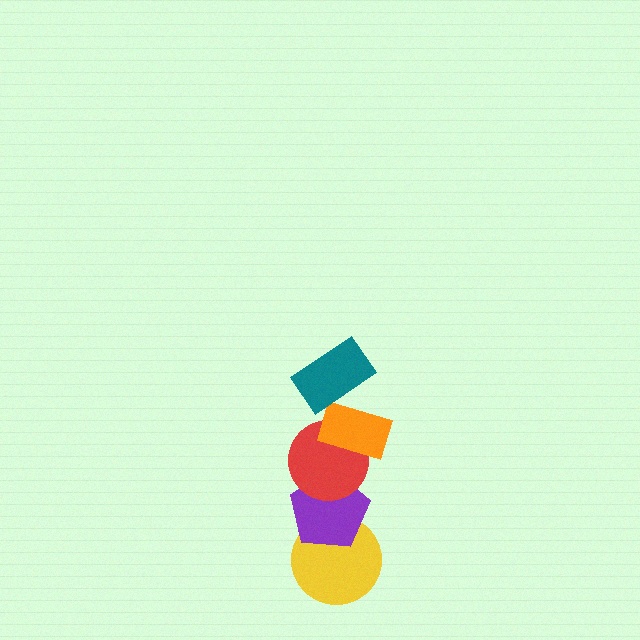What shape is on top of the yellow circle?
The purple pentagon is on top of the yellow circle.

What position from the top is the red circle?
The red circle is 3rd from the top.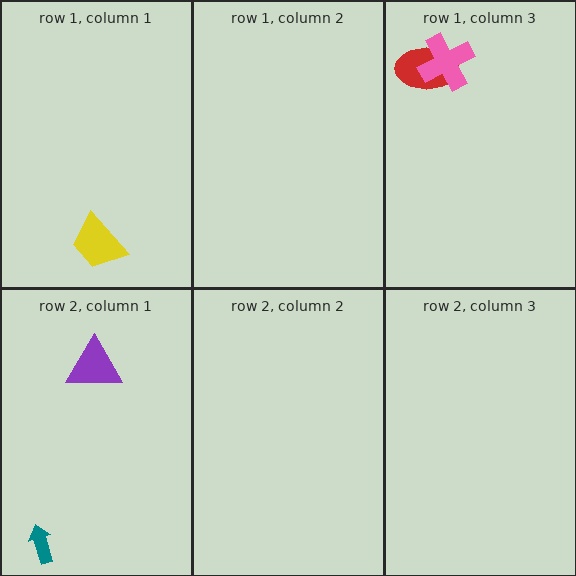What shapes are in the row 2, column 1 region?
The teal arrow, the purple triangle.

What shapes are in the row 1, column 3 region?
The red ellipse, the pink cross.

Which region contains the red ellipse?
The row 1, column 3 region.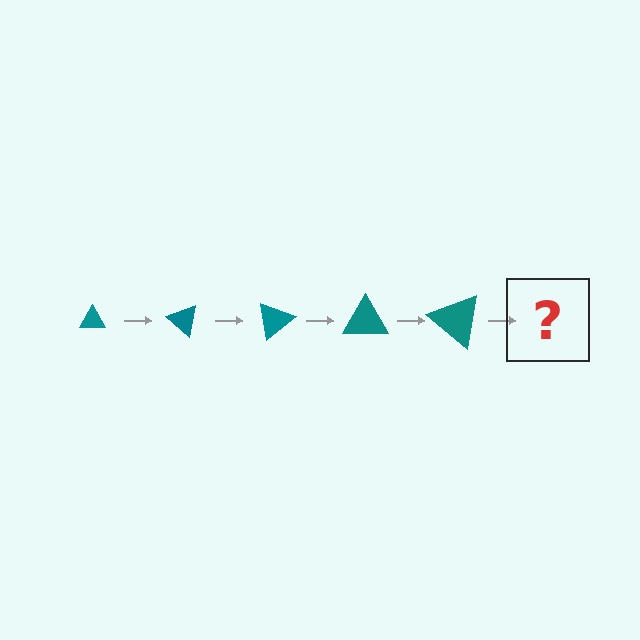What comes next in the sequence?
The next element should be a triangle, larger than the previous one and rotated 200 degrees from the start.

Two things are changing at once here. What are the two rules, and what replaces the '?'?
The two rules are that the triangle grows larger each step and it rotates 40 degrees each step. The '?' should be a triangle, larger than the previous one and rotated 200 degrees from the start.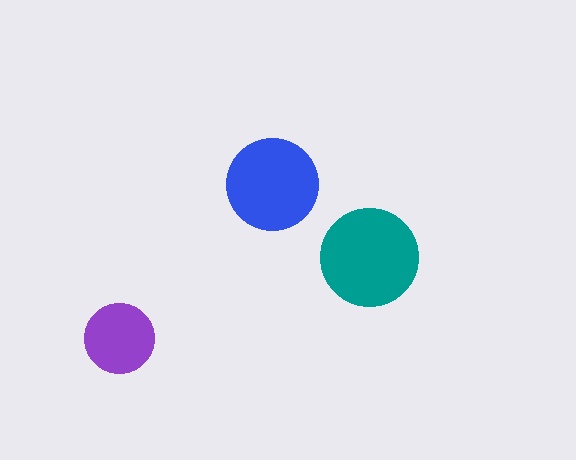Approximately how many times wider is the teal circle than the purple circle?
About 1.5 times wider.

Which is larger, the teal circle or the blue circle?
The teal one.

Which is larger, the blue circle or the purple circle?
The blue one.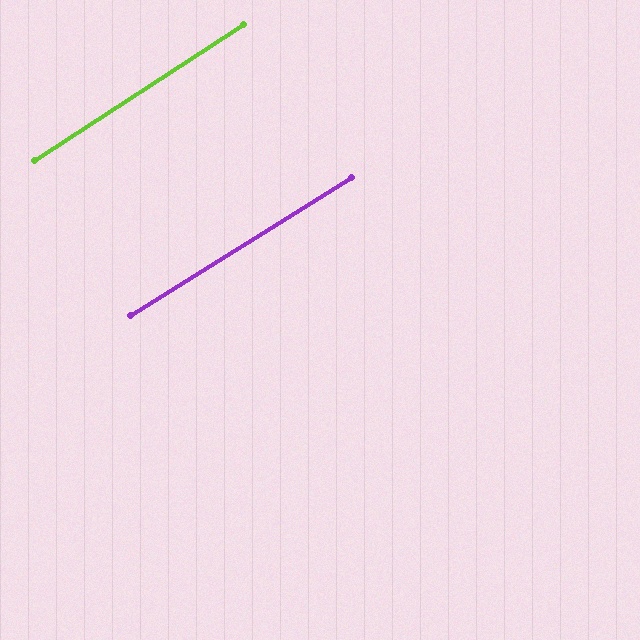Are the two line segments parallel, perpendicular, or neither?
Parallel — their directions differ by only 1.1°.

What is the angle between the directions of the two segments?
Approximately 1 degree.